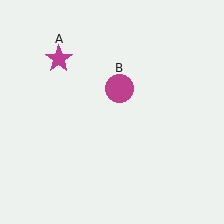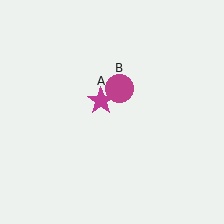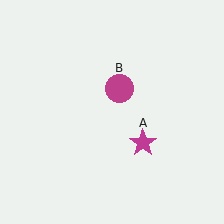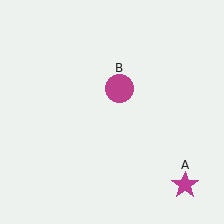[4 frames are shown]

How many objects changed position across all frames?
1 object changed position: magenta star (object A).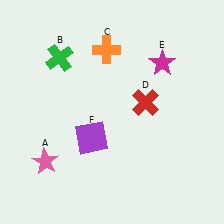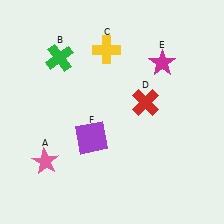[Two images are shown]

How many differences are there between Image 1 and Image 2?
There is 1 difference between the two images.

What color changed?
The cross (C) changed from orange in Image 1 to yellow in Image 2.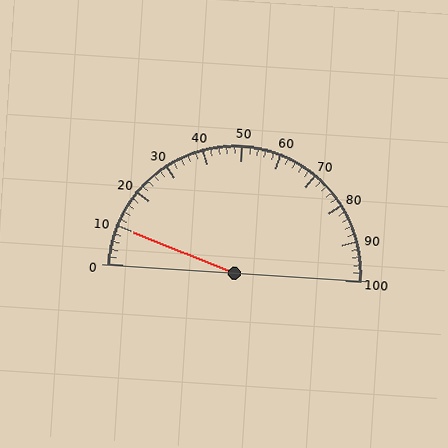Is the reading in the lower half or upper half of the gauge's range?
The reading is in the lower half of the range (0 to 100).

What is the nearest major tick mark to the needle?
The nearest major tick mark is 10.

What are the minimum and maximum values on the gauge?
The gauge ranges from 0 to 100.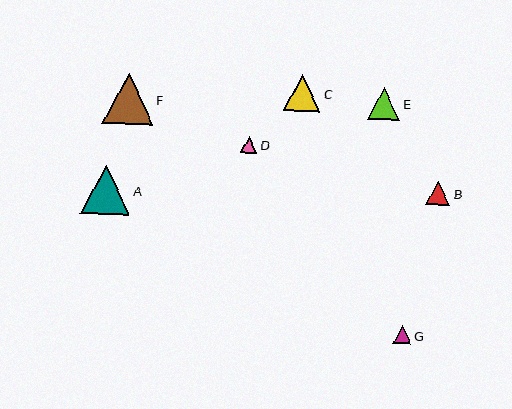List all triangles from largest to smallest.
From largest to smallest: F, A, C, E, B, G, D.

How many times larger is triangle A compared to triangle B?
Triangle A is approximately 2.1 times the size of triangle B.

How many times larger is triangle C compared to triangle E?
Triangle C is approximately 1.1 times the size of triangle E.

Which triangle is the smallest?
Triangle D is the smallest with a size of approximately 17 pixels.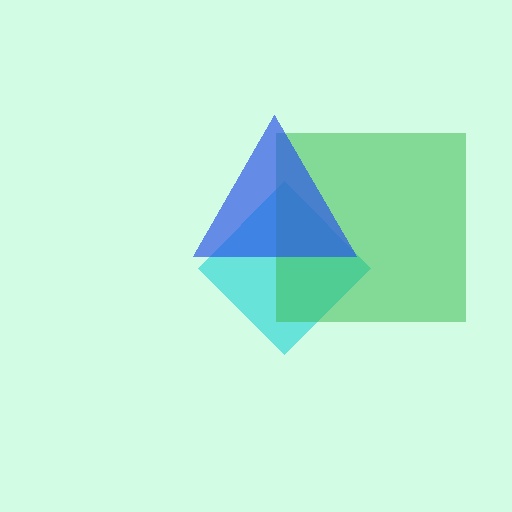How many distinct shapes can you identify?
There are 3 distinct shapes: a cyan diamond, a green square, a blue triangle.